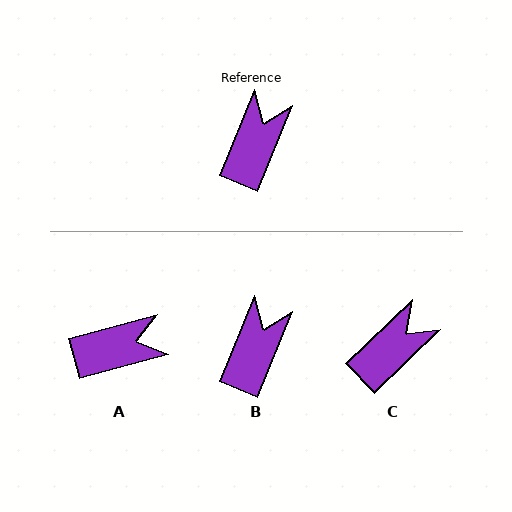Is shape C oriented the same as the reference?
No, it is off by about 23 degrees.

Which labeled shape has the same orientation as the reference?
B.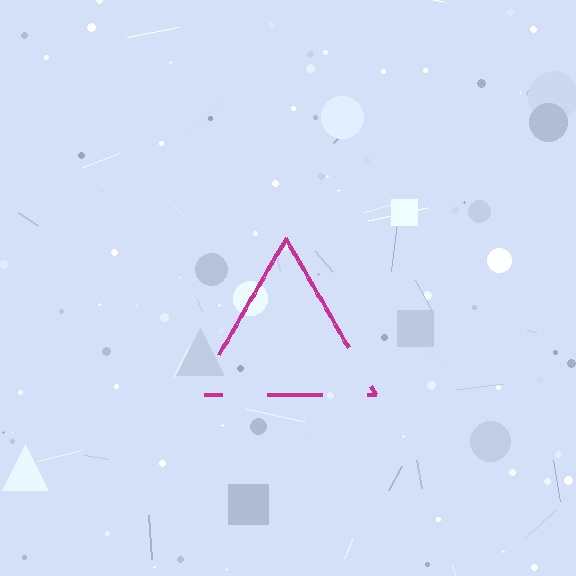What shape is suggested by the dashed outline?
The dashed outline suggests a triangle.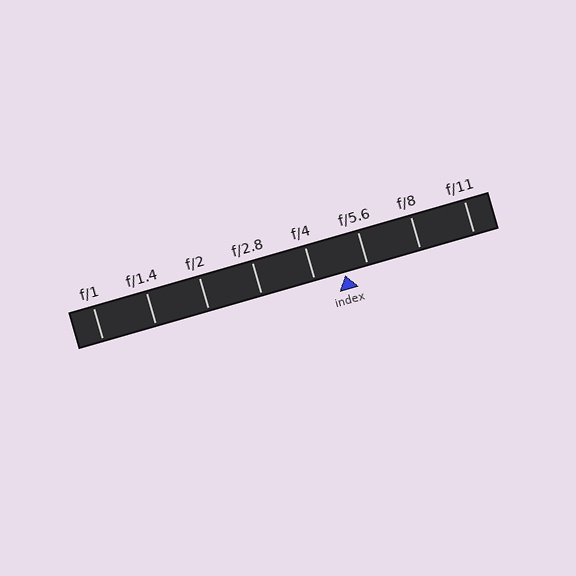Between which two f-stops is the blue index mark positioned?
The index mark is between f/4 and f/5.6.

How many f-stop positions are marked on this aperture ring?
There are 8 f-stop positions marked.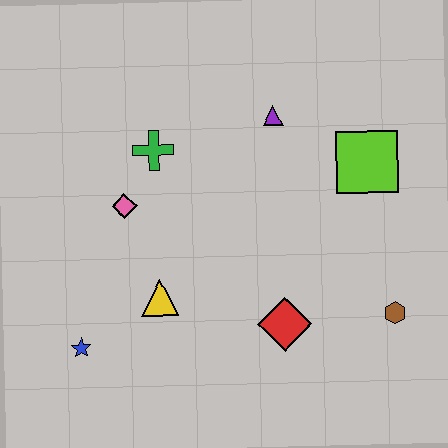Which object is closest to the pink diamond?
The green cross is closest to the pink diamond.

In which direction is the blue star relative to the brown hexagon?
The blue star is to the left of the brown hexagon.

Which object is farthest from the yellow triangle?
The lime square is farthest from the yellow triangle.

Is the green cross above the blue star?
Yes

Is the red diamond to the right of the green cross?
Yes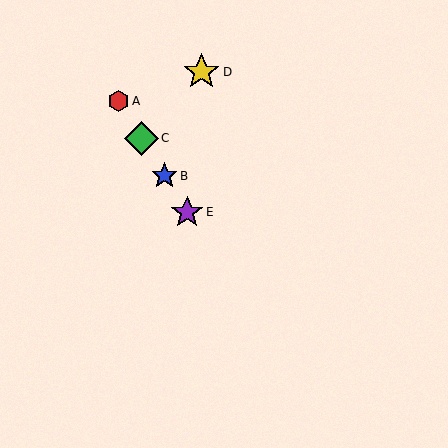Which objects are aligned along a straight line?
Objects A, B, C, E are aligned along a straight line.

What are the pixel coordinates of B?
Object B is at (164, 176).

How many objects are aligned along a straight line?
4 objects (A, B, C, E) are aligned along a straight line.